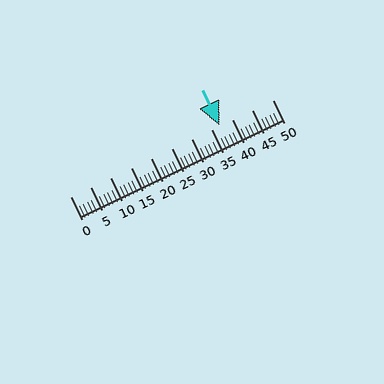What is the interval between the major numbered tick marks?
The major tick marks are spaced 5 units apart.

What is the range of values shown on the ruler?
The ruler shows values from 0 to 50.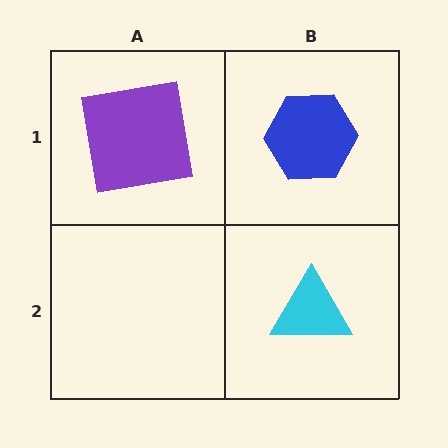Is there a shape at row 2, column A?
No, that cell is empty.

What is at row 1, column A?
A purple square.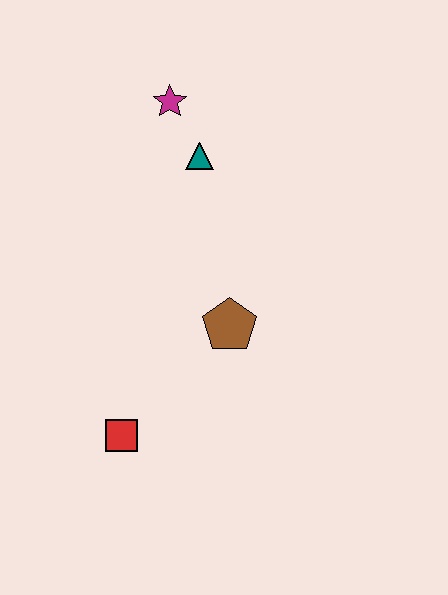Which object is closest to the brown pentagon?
The red square is closest to the brown pentagon.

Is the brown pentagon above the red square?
Yes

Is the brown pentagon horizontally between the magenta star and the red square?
No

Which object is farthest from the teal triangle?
The red square is farthest from the teal triangle.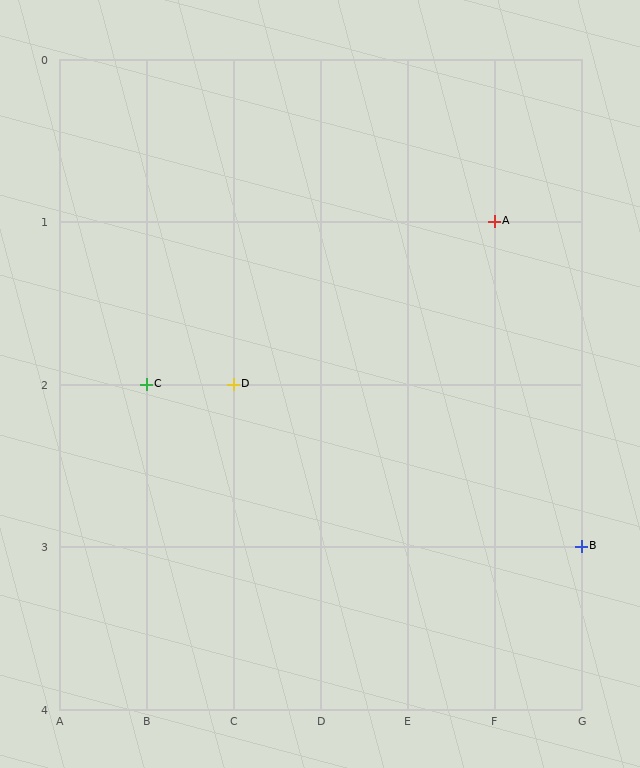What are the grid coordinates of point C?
Point C is at grid coordinates (B, 2).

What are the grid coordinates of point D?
Point D is at grid coordinates (C, 2).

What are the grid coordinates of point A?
Point A is at grid coordinates (F, 1).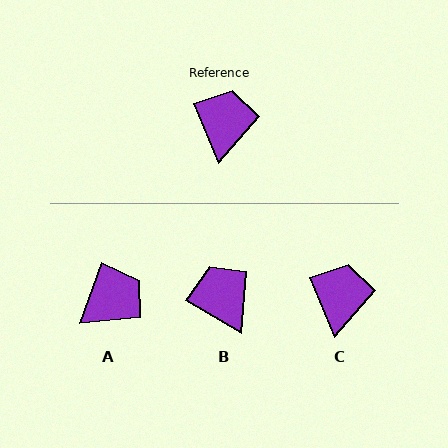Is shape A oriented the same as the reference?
No, it is off by about 43 degrees.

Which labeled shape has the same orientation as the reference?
C.